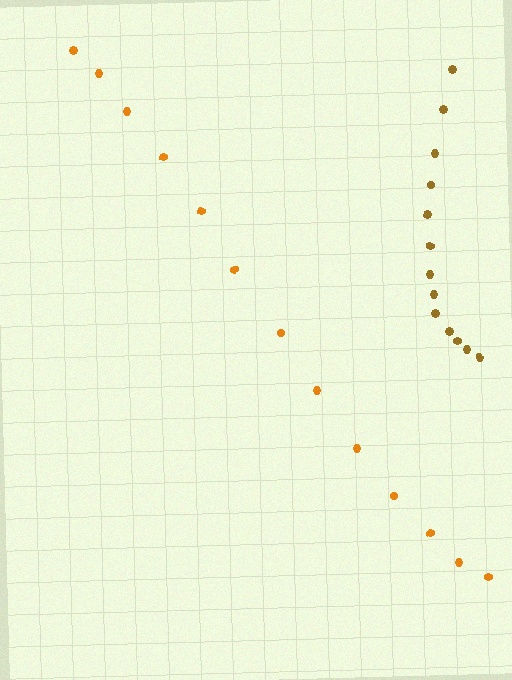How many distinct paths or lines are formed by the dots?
There are 2 distinct paths.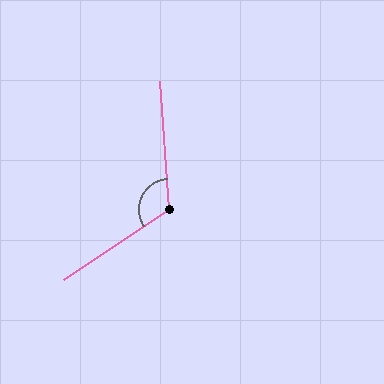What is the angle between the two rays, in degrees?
Approximately 120 degrees.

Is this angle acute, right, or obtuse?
It is obtuse.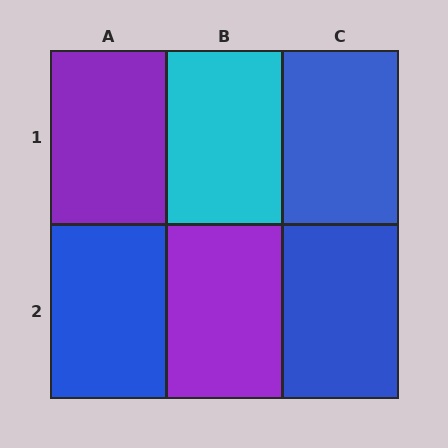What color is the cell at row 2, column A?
Blue.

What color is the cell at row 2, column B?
Purple.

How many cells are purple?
2 cells are purple.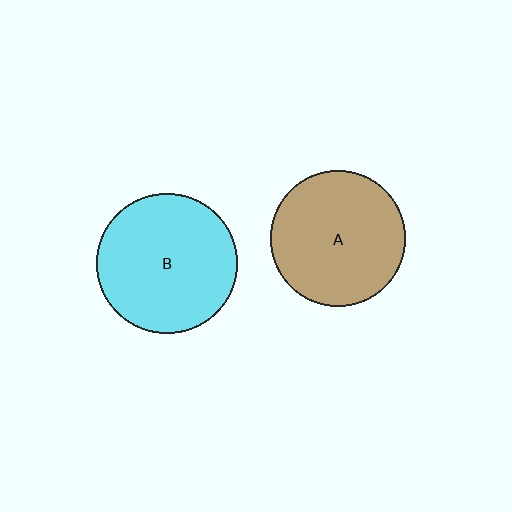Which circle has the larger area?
Circle B (cyan).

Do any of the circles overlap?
No, none of the circles overlap.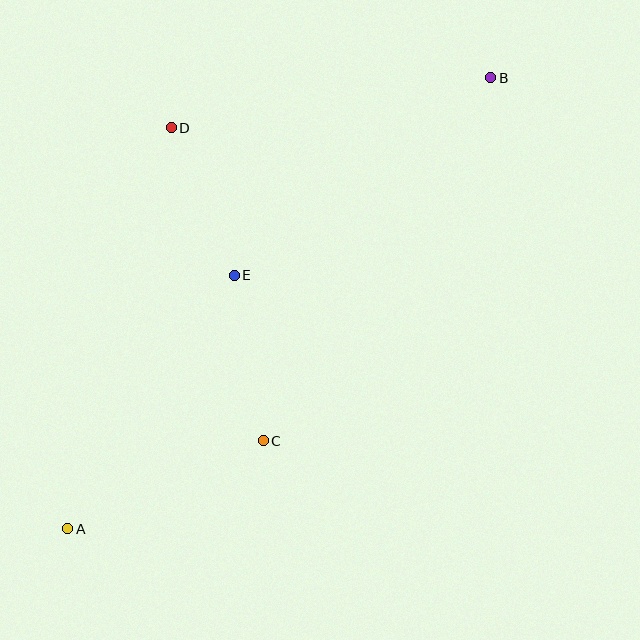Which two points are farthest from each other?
Points A and B are farthest from each other.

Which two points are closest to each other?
Points D and E are closest to each other.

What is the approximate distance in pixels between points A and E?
The distance between A and E is approximately 303 pixels.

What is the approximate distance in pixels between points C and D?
The distance between C and D is approximately 326 pixels.